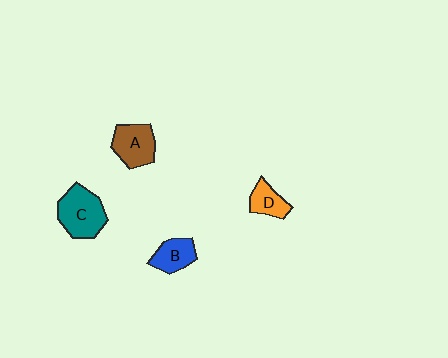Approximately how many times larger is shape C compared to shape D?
Approximately 1.9 times.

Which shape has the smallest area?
Shape D (orange).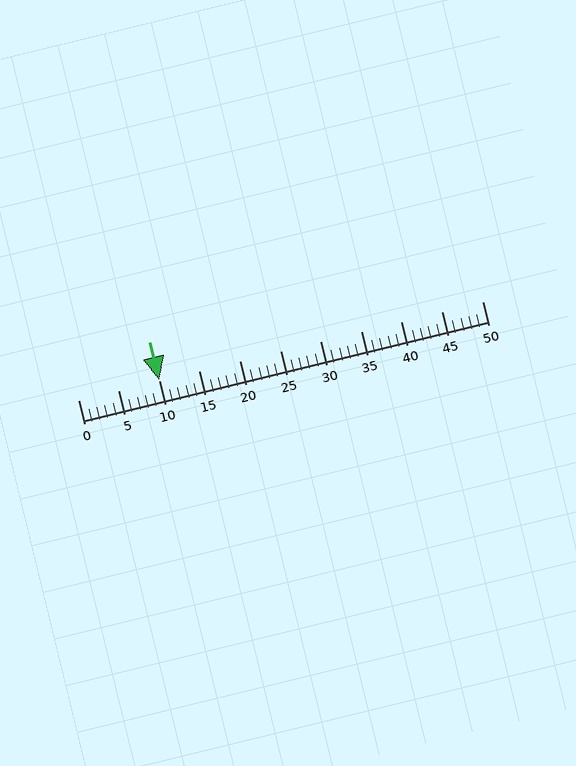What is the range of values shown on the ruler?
The ruler shows values from 0 to 50.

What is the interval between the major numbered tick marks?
The major tick marks are spaced 5 units apart.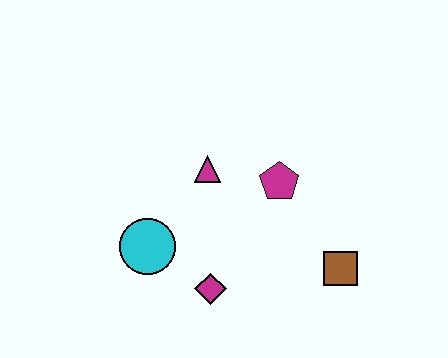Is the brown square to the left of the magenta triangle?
No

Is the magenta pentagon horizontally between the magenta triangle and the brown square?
Yes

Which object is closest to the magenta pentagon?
The magenta triangle is closest to the magenta pentagon.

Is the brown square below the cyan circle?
Yes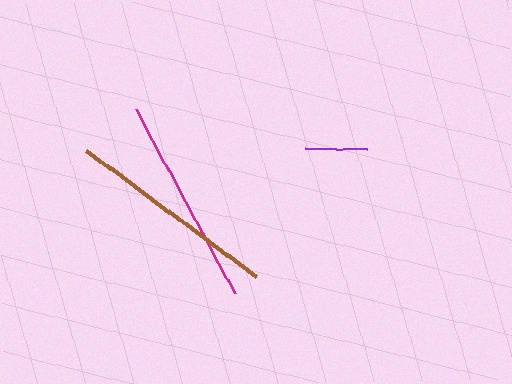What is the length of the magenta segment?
The magenta segment is approximately 210 pixels long.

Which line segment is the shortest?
The purple line is the shortest at approximately 62 pixels.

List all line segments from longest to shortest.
From longest to shortest: brown, magenta, purple.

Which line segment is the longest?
The brown line is the longest at approximately 212 pixels.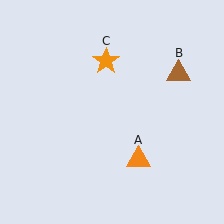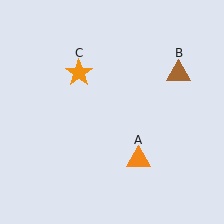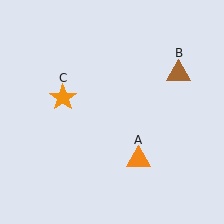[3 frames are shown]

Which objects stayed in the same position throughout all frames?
Orange triangle (object A) and brown triangle (object B) remained stationary.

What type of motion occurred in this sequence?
The orange star (object C) rotated counterclockwise around the center of the scene.